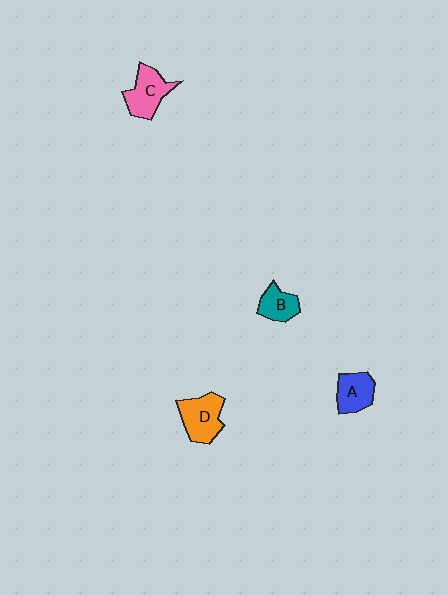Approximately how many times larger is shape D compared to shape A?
Approximately 1.3 times.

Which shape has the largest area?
Shape D (orange).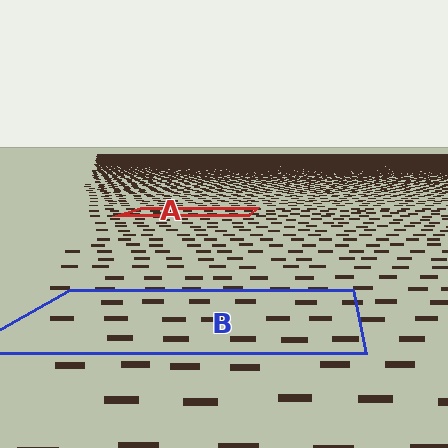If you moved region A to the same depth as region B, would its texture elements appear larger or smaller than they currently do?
They would appear larger. At a closer depth, the same texture elements are projected at a bigger on-screen size.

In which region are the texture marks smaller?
The texture marks are smaller in region A, because it is farther away.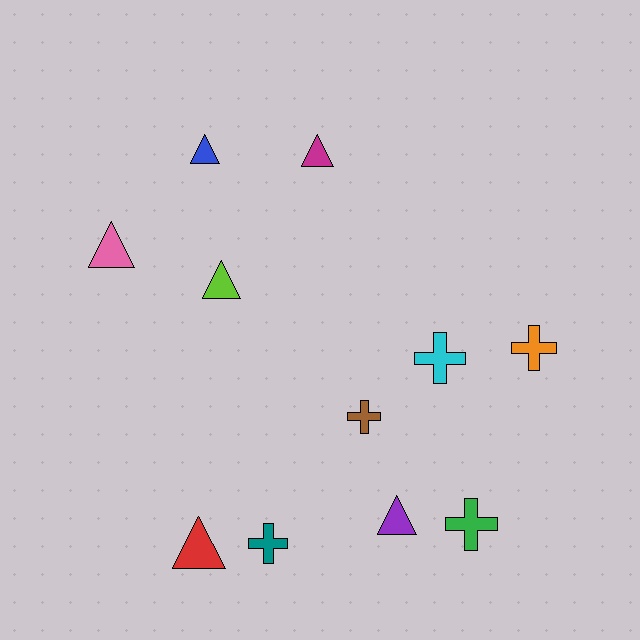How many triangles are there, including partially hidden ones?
There are 6 triangles.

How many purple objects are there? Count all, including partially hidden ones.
There is 1 purple object.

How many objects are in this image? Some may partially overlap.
There are 11 objects.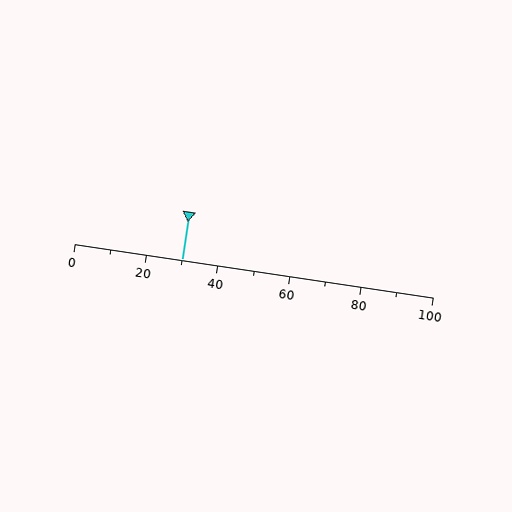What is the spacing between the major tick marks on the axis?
The major ticks are spaced 20 apart.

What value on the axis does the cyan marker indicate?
The marker indicates approximately 30.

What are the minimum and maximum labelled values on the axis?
The axis runs from 0 to 100.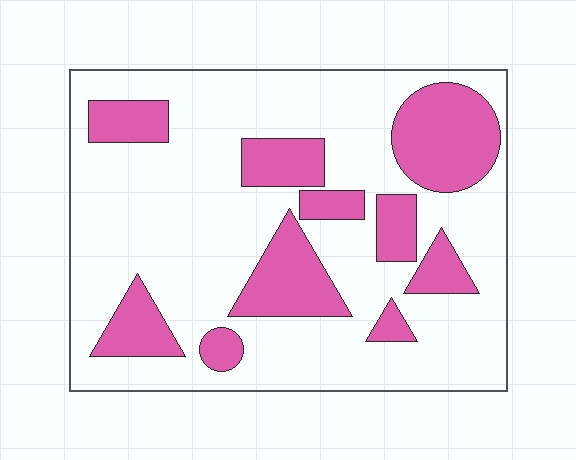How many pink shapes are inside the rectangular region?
10.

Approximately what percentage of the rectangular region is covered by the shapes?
Approximately 25%.